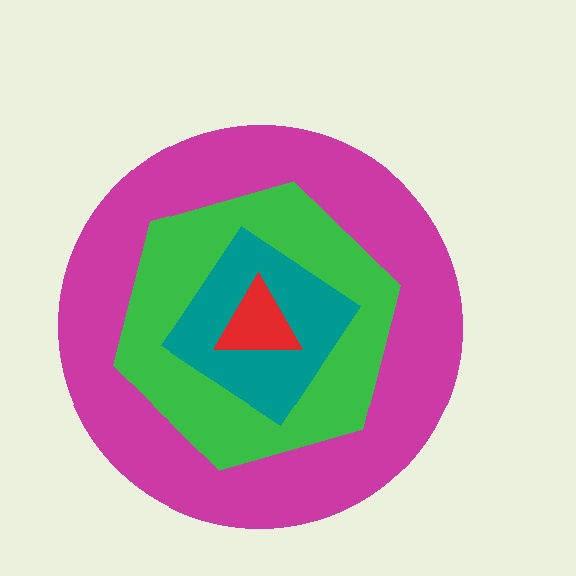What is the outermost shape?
The magenta circle.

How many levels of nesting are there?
4.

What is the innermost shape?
The red triangle.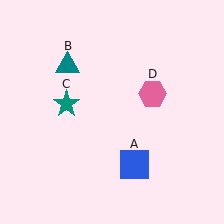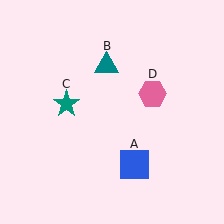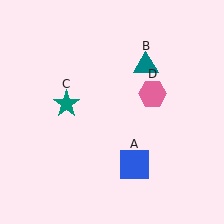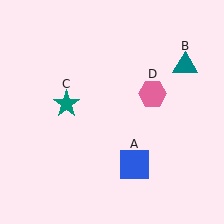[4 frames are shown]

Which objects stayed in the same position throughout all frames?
Blue square (object A) and teal star (object C) and pink hexagon (object D) remained stationary.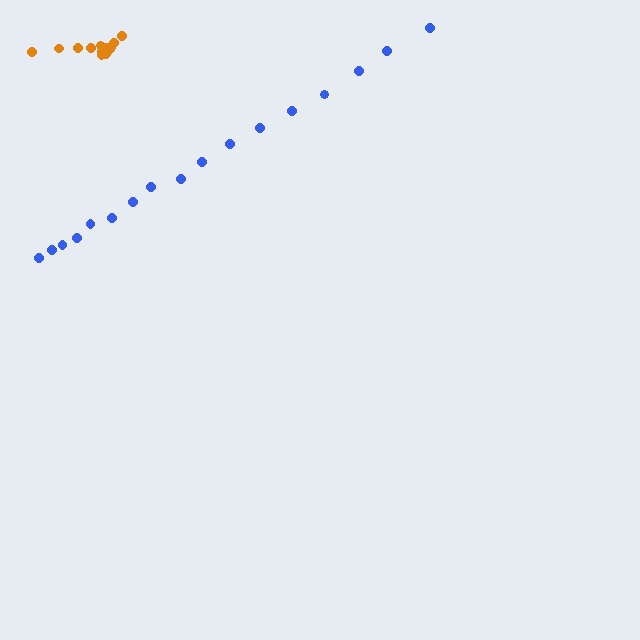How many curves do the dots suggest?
There are 2 distinct paths.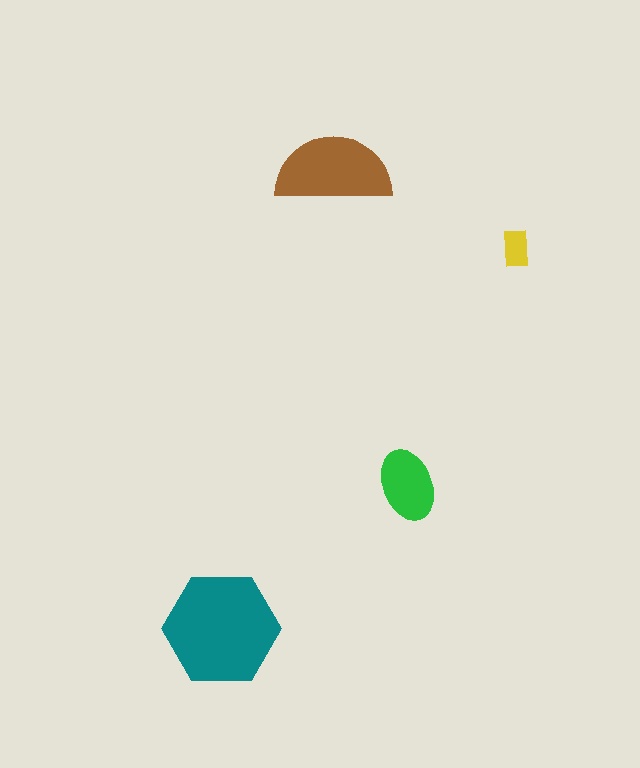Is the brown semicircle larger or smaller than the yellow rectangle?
Larger.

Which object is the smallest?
The yellow rectangle.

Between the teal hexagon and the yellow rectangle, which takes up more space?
The teal hexagon.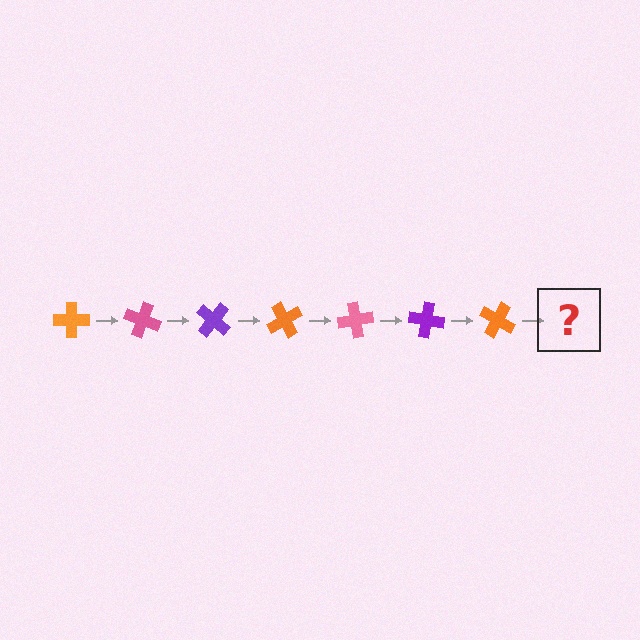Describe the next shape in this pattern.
It should be a pink cross, rotated 140 degrees from the start.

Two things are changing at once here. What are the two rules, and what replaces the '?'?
The two rules are that it rotates 20 degrees each step and the color cycles through orange, pink, and purple. The '?' should be a pink cross, rotated 140 degrees from the start.